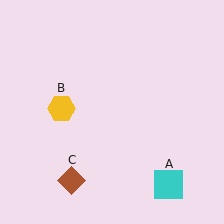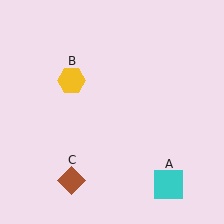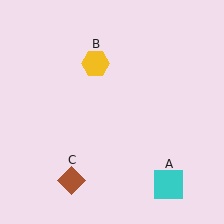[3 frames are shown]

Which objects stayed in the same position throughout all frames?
Cyan square (object A) and brown diamond (object C) remained stationary.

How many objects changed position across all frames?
1 object changed position: yellow hexagon (object B).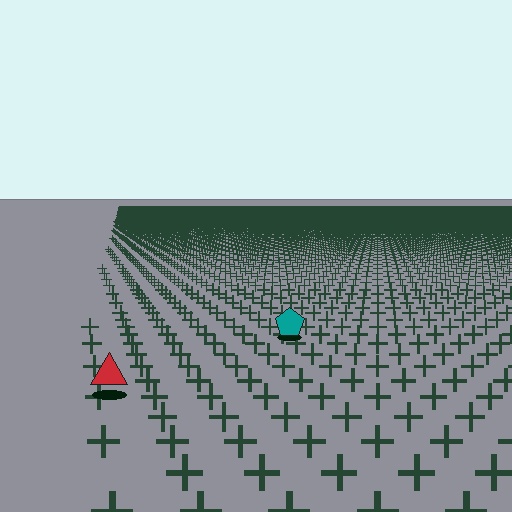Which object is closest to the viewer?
The red triangle is closest. The texture marks near it are larger and more spread out.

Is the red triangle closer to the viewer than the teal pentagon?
Yes. The red triangle is closer — you can tell from the texture gradient: the ground texture is coarser near it.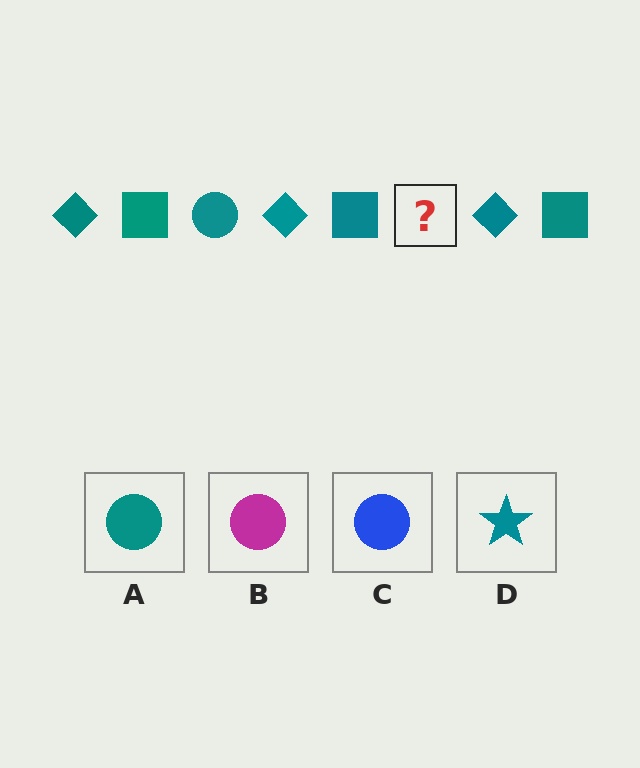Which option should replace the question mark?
Option A.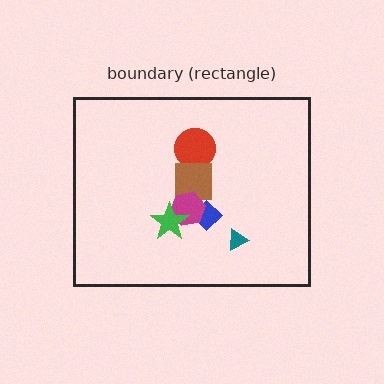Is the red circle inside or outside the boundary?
Inside.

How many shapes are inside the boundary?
6 inside, 0 outside.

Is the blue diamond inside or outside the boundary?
Inside.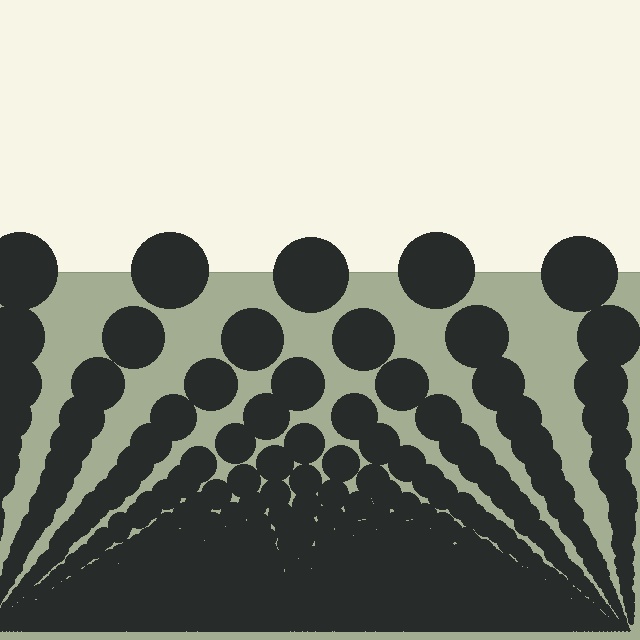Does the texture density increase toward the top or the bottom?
Density increases toward the bottom.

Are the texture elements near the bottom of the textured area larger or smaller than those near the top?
Smaller. The gradient is inverted — elements near the bottom are smaller and denser.